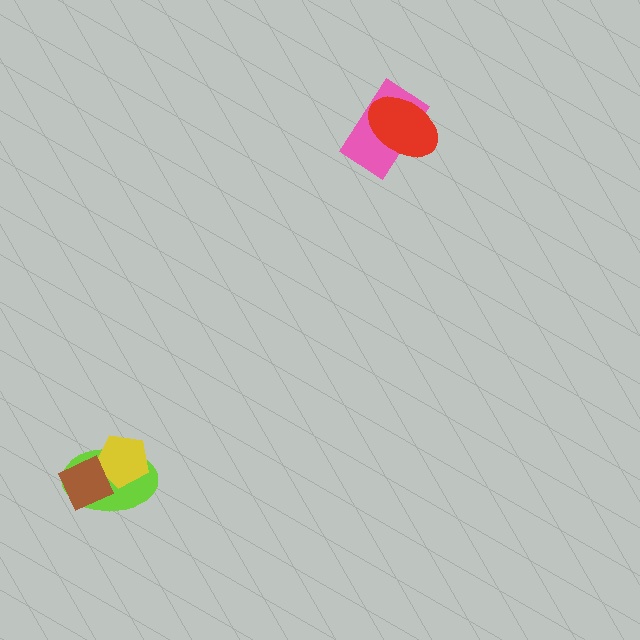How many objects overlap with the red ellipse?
1 object overlaps with the red ellipse.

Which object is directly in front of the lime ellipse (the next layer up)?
The yellow pentagon is directly in front of the lime ellipse.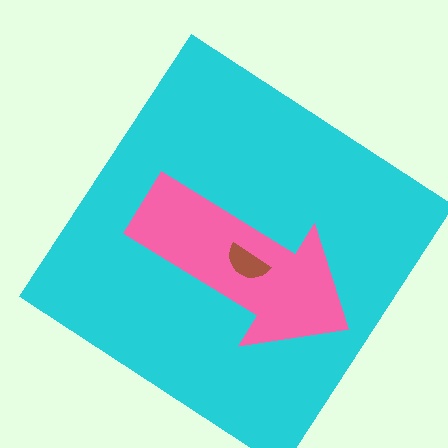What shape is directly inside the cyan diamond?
The pink arrow.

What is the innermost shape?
The brown semicircle.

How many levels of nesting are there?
3.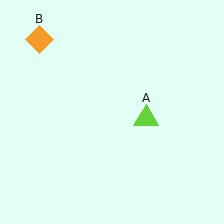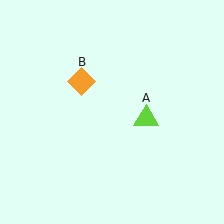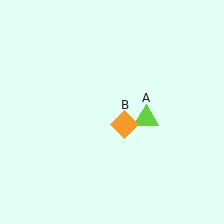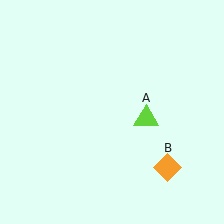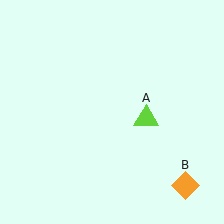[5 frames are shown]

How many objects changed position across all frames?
1 object changed position: orange diamond (object B).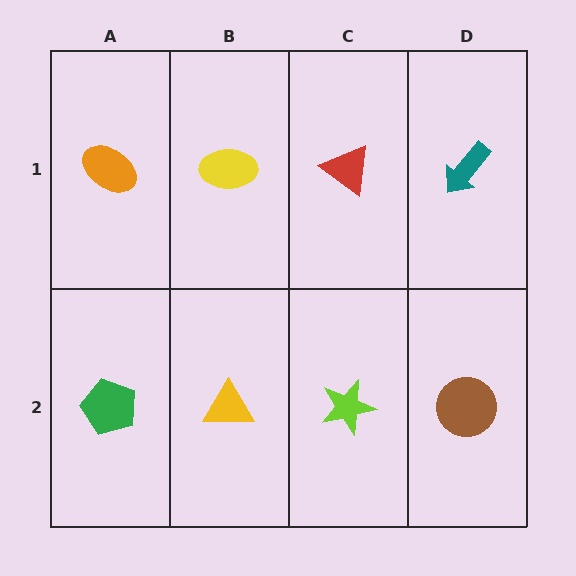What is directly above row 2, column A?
An orange ellipse.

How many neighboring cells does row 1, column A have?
2.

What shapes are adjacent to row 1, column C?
A lime star (row 2, column C), a yellow ellipse (row 1, column B), a teal arrow (row 1, column D).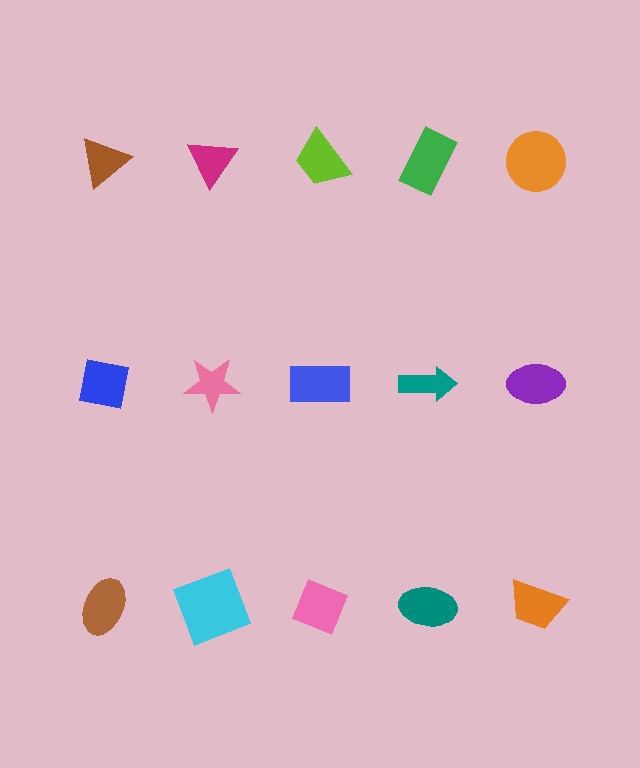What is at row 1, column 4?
A green rectangle.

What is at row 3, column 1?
A brown ellipse.